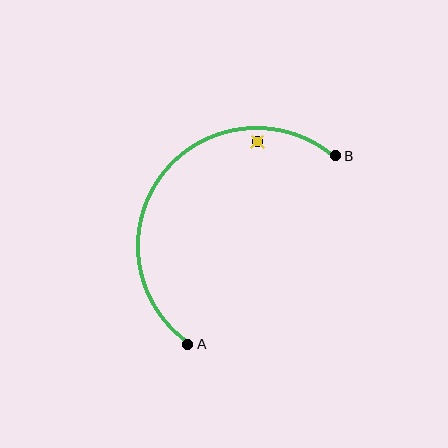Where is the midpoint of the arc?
The arc midpoint is the point on the curve farthest from the straight line joining A and B. It sits above and to the left of that line.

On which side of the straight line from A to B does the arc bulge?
The arc bulges above and to the left of the straight line connecting A and B.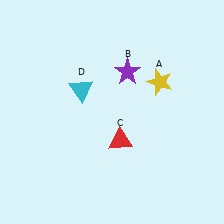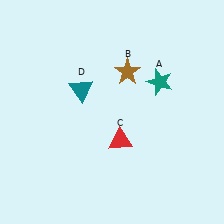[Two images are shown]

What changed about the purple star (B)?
In Image 1, B is purple. In Image 2, it changed to brown.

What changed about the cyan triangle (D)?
In Image 1, D is cyan. In Image 2, it changed to teal.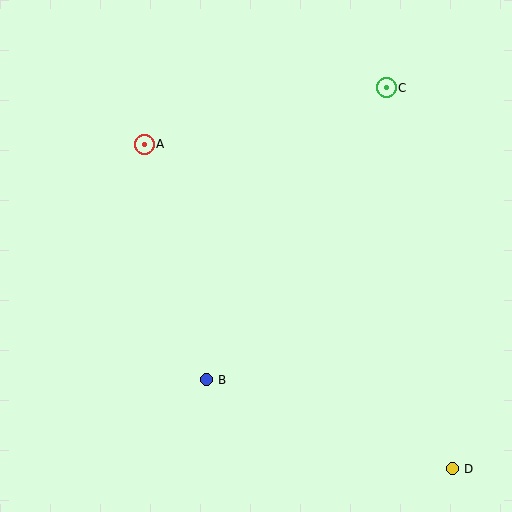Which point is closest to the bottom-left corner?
Point B is closest to the bottom-left corner.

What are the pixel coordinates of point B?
Point B is at (206, 380).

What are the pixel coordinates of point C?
Point C is at (386, 88).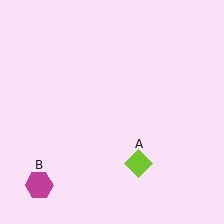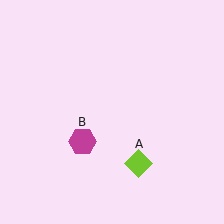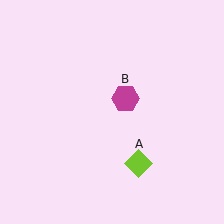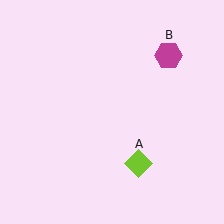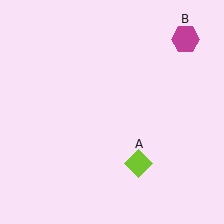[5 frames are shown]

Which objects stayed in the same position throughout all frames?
Lime diamond (object A) remained stationary.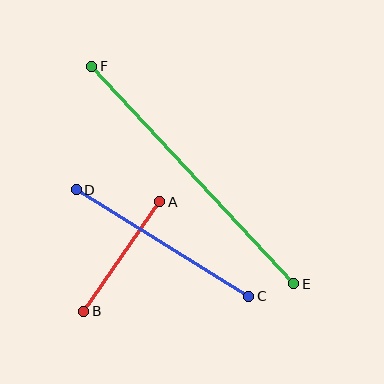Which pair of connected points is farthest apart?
Points E and F are farthest apart.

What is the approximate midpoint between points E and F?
The midpoint is at approximately (193, 175) pixels.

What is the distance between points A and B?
The distance is approximately 133 pixels.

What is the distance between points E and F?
The distance is approximately 297 pixels.